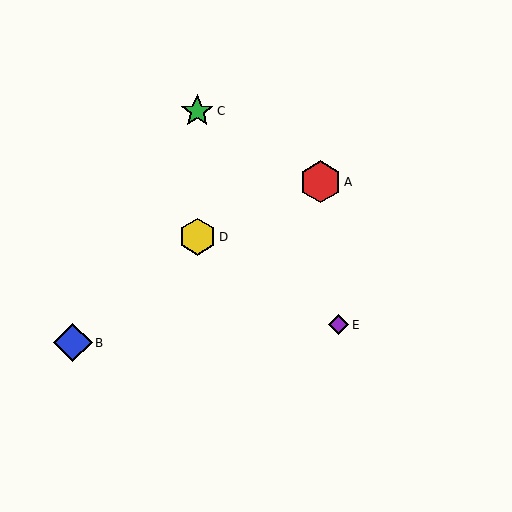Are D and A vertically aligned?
No, D is at x≈197 and A is at x≈320.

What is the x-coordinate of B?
Object B is at x≈73.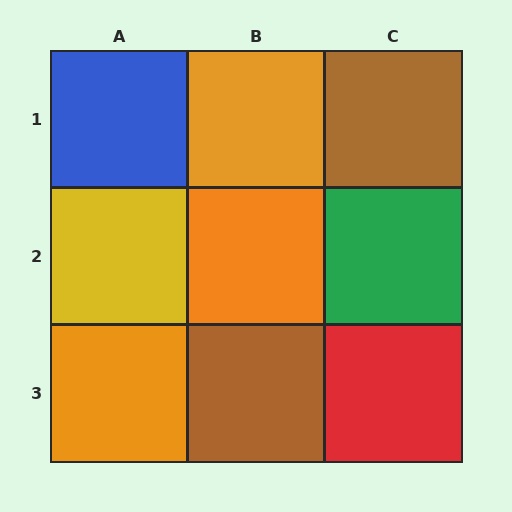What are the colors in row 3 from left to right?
Orange, brown, red.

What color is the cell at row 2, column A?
Yellow.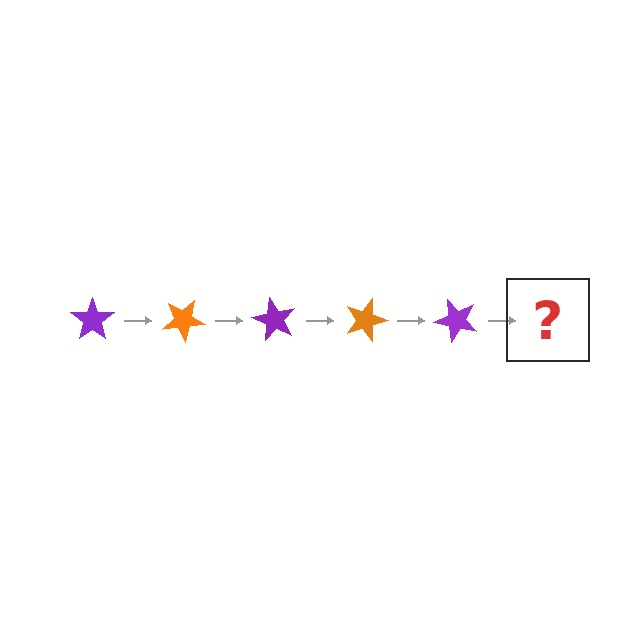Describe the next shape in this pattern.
It should be an orange star, rotated 150 degrees from the start.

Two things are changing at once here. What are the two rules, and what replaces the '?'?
The two rules are that it rotates 30 degrees each step and the color cycles through purple and orange. The '?' should be an orange star, rotated 150 degrees from the start.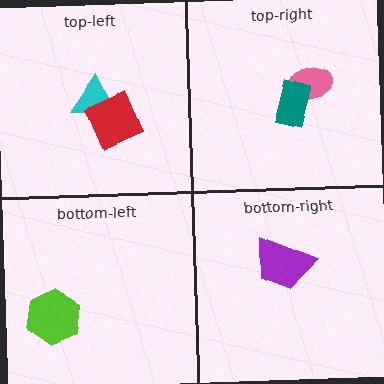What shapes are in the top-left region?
The cyan triangle, the red diamond.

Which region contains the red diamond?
The top-left region.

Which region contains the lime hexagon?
The bottom-left region.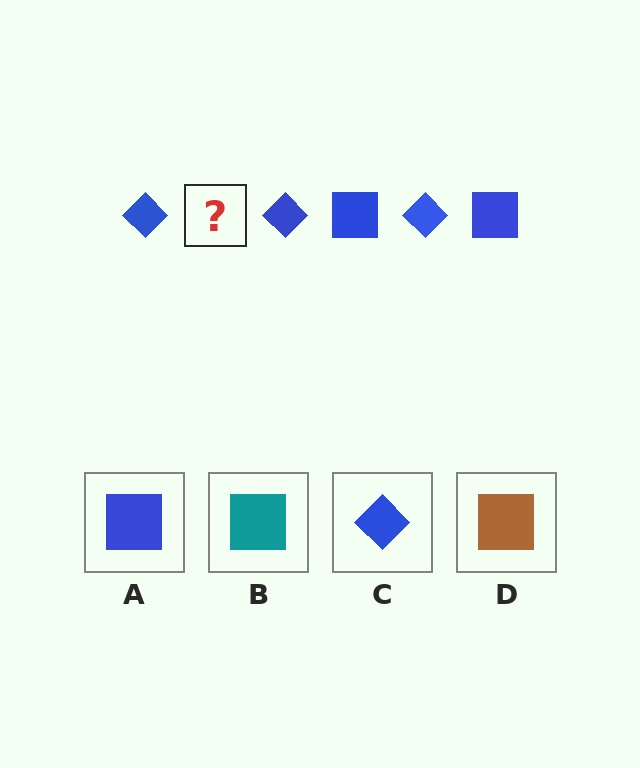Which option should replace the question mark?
Option A.